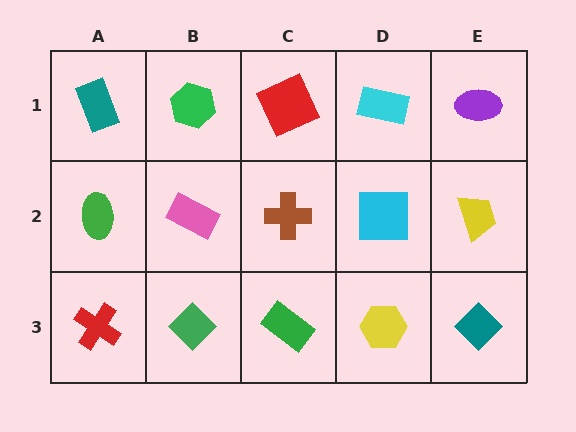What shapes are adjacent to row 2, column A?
A teal rectangle (row 1, column A), a red cross (row 3, column A), a pink rectangle (row 2, column B).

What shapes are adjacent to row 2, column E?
A purple ellipse (row 1, column E), a teal diamond (row 3, column E), a cyan square (row 2, column D).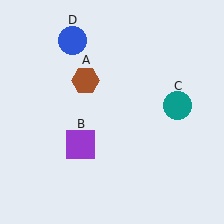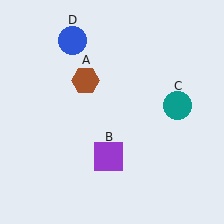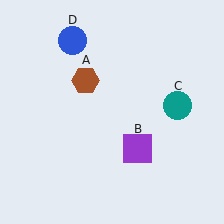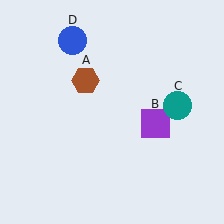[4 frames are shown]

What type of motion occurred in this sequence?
The purple square (object B) rotated counterclockwise around the center of the scene.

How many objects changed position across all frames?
1 object changed position: purple square (object B).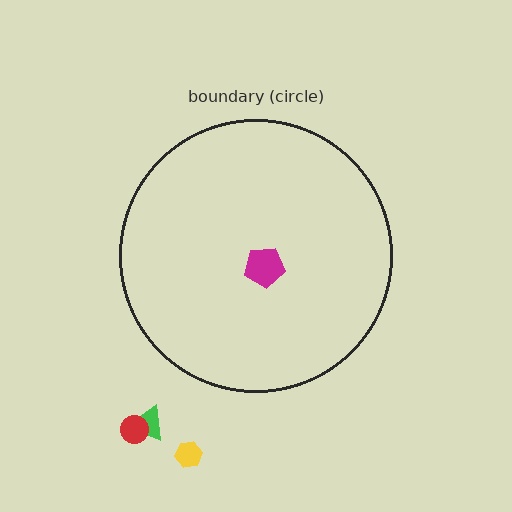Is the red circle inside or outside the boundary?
Outside.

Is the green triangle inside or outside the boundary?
Outside.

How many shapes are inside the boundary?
1 inside, 3 outside.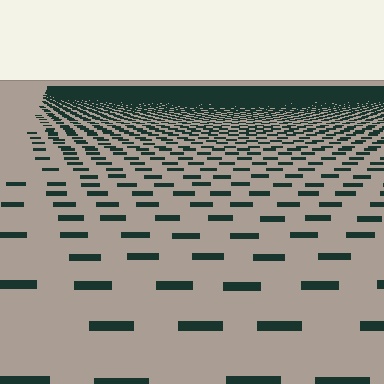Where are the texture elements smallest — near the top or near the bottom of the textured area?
Near the top.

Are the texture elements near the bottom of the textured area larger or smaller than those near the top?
Larger. Near the bottom, elements are closer to the viewer and appear at a bigger on-screen size.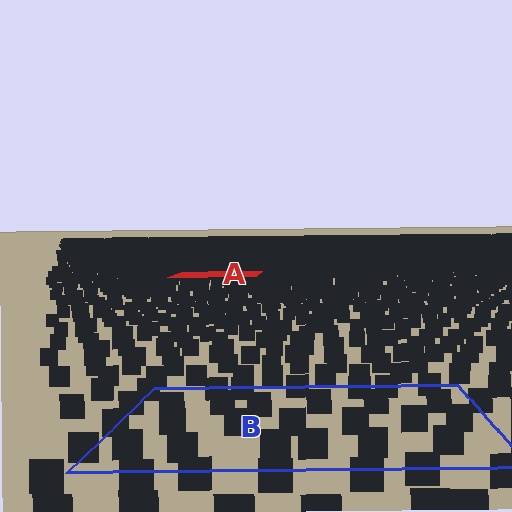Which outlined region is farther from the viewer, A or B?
Region A is farther from the viewer — the texture elements inside it appear smaller and more densely packed.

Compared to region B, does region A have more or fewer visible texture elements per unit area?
Region A has more texture elements per unit area — they are packed more densely because it is farther away.